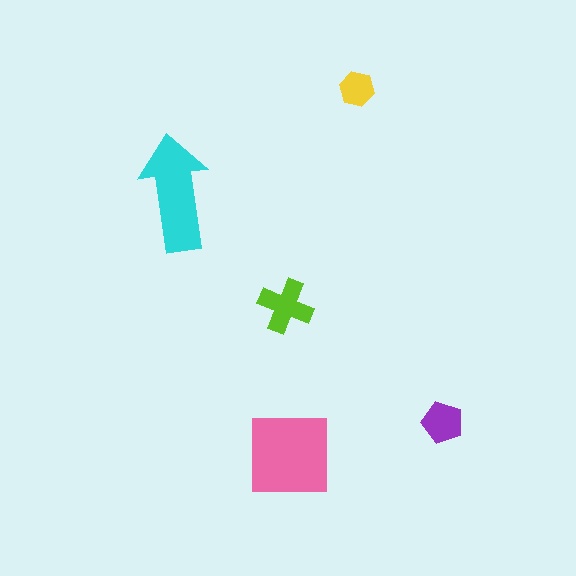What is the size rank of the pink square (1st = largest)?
1st.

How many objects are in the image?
There are 5 objects in the image.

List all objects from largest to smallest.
The pink square, the cyan arrow, the lime cross, the purple pentagon, the yellow hexagon.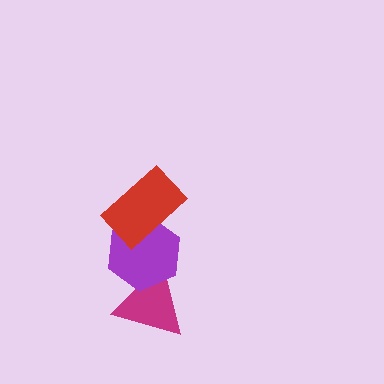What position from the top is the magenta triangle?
The magenta triangle is 3rd from the top.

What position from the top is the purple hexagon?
The purple hexagon is 2nd from the top.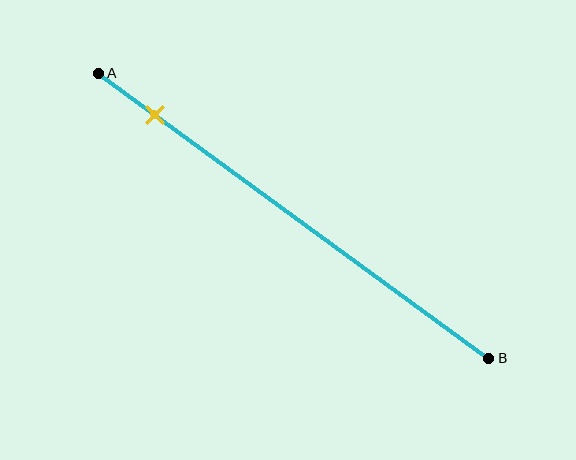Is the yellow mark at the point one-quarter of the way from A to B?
No, the mark is at about 15% from A, not at the 25% one-quarter point.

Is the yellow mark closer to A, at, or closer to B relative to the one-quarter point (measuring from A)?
The yellow mark is closer to point A than the one-quarter point of segment AB.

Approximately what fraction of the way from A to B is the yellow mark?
The yellow mark is approximately 15% of the way from A to B.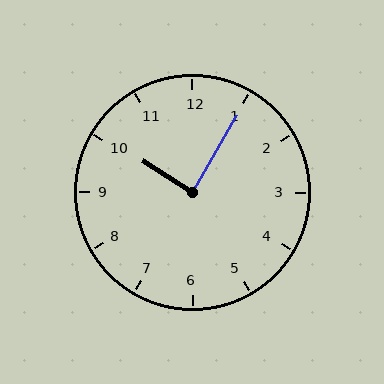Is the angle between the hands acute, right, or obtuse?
It is right.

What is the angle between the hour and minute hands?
Approximately 88 degrees.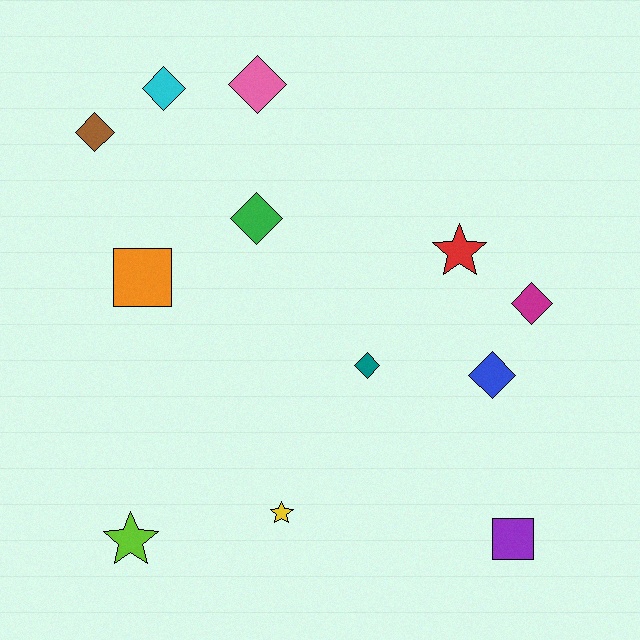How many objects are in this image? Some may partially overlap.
There are 12 objects.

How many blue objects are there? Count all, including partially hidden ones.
There is 1 blue object.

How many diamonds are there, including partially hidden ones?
There are 7 diamonds.